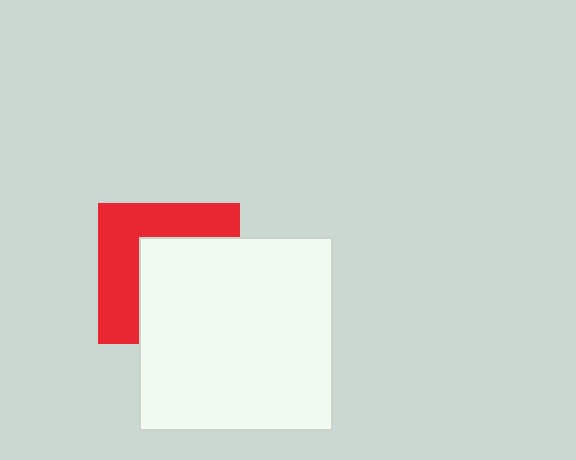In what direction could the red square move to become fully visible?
The red square could move toward the upper-left. That would shift it out from behind the white square entirely.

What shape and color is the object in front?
The object in front is a white square.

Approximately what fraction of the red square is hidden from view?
Roughly 53% of the red square is hidden behind the white square.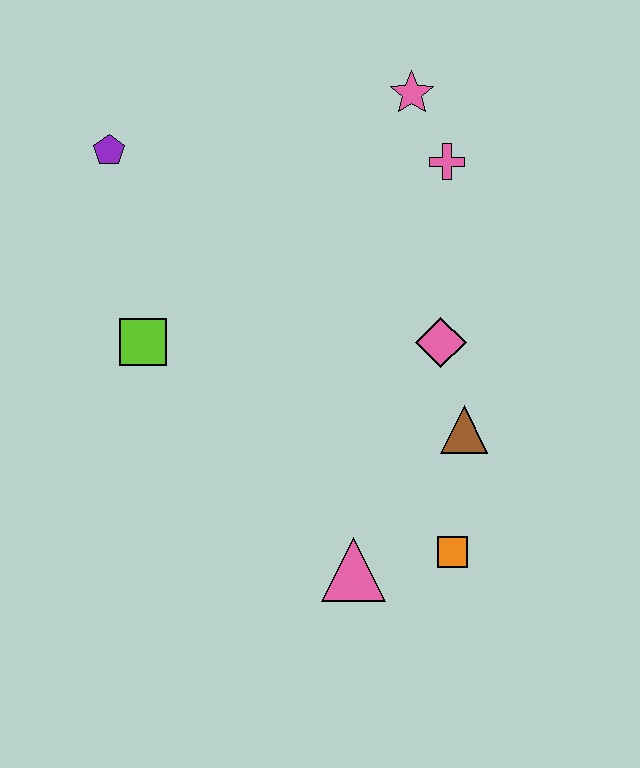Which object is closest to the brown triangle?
The pink diamond is closest to the brown triangle.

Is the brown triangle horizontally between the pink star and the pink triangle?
No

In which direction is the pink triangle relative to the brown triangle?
The pink triangle is below the brown triangle.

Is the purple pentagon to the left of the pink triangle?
Yes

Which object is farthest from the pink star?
The pink triangle is farthest from the pink star.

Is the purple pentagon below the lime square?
No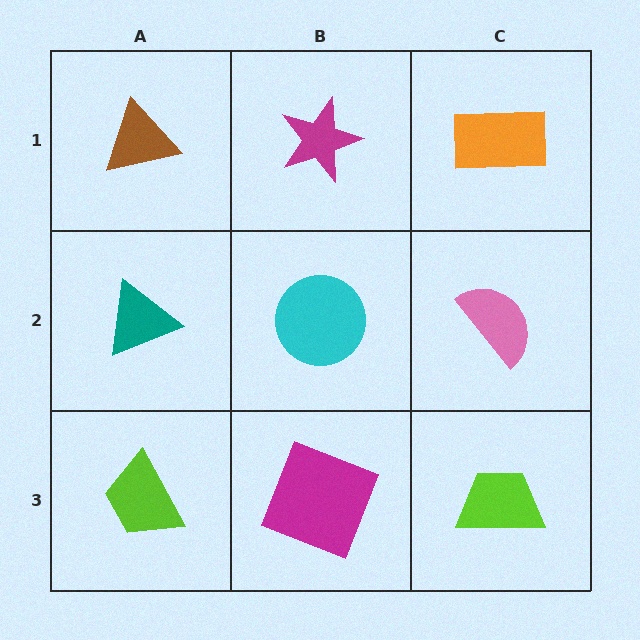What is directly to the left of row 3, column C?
A magenta square.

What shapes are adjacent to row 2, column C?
An orange rectangle (row 1, column C), a lime trapezoid (row 3, column C), a cyan circle (row 2, column B).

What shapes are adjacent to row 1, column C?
A pink semicircle (row 2, column C), a magenta star (row 1, column B).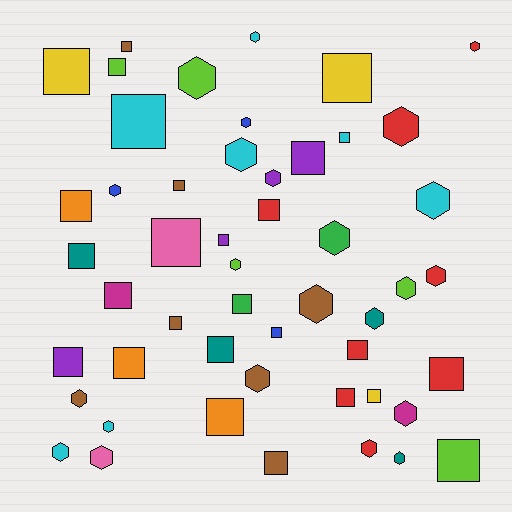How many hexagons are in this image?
There are 23 hexagons.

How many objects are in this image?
There are 50 objects.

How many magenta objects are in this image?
There are 2 magenta objects.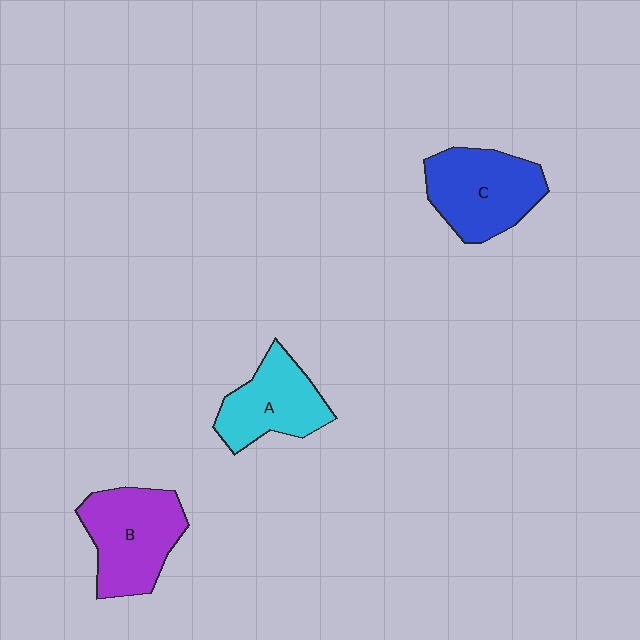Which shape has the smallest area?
Shape A (cyan).